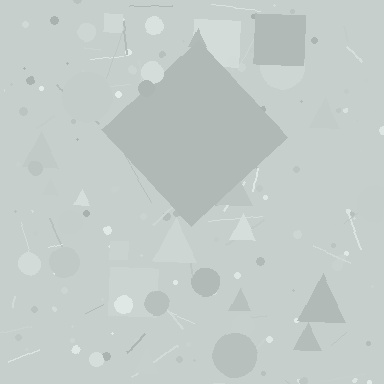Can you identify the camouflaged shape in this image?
The camouflaged shape is a diamond.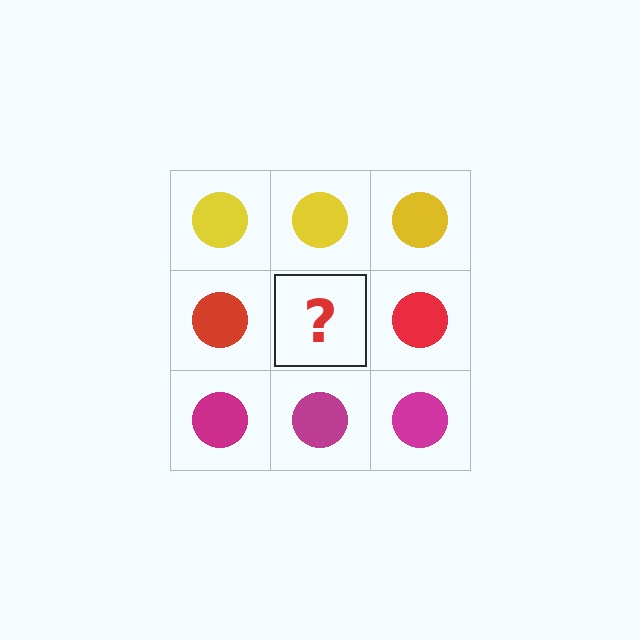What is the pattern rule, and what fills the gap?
The rule is that each row has a consistent color. The gap should be filled with a red circle.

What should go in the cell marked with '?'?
The missing cell should contain a red circle.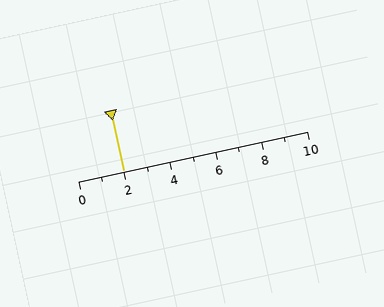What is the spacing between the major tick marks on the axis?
The major ticks are spaced 2 apart.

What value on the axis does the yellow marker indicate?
The marker indicates approximately 2.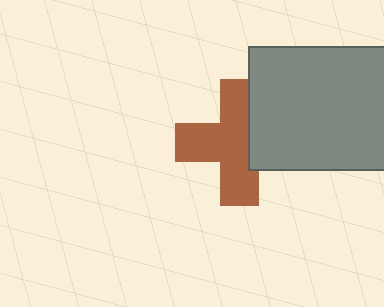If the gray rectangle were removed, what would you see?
You would see the complete brown cross.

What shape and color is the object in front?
The object in front is a gray rectangle.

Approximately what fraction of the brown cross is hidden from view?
Roughly 33% of the brown cross is hidden behind the gray rectangle.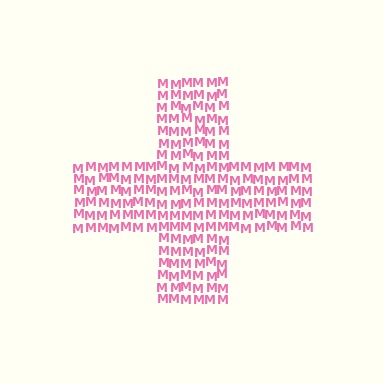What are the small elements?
The small elements are letter M's.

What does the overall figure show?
The overall figure shows a cross.